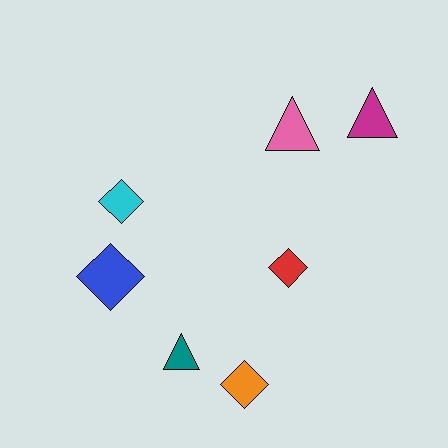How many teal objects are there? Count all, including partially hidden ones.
There is 1 teal object.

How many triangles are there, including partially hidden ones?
There are 3 triangles.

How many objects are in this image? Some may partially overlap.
There are 7 objects.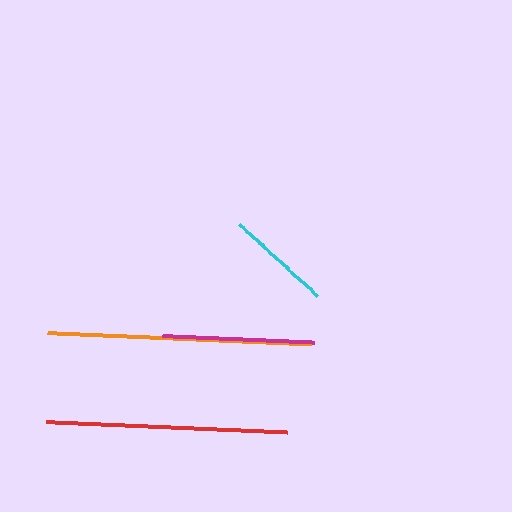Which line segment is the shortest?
The cyan line is the shortest at approximately 105 pixels.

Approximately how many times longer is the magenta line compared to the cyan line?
The magenta line is approximately 1.4 times the length of the cyan line.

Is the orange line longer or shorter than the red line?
The orange line is longer than the red line.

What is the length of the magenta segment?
The magenta segment is approximately 152 pixels long.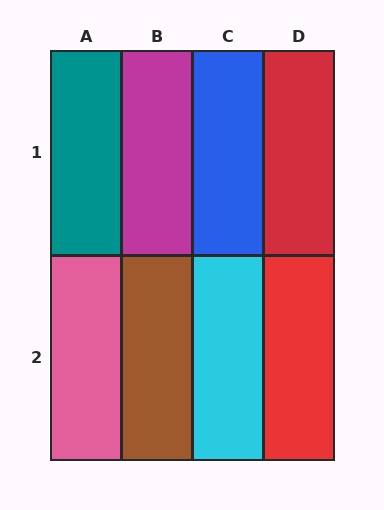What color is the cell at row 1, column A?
Teal.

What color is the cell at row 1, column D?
Red.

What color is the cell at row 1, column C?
Blue.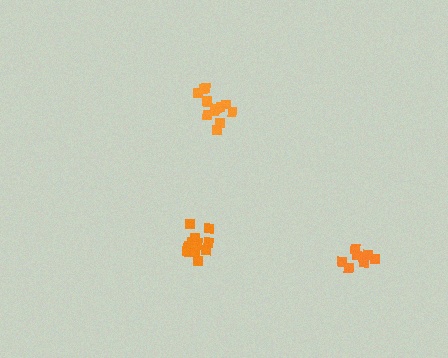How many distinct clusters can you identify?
There are 3 distinct clusters.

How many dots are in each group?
Group 1: 13 dots, Group 2: 8 dots, Group 3: 12 dots (33 total).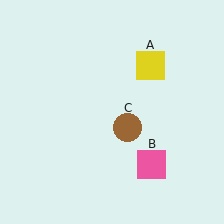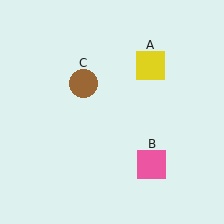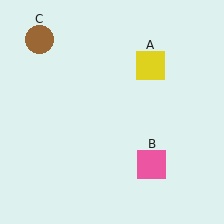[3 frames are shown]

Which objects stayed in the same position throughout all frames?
Yellow square (object A) and pink square (object B) remained stationary.